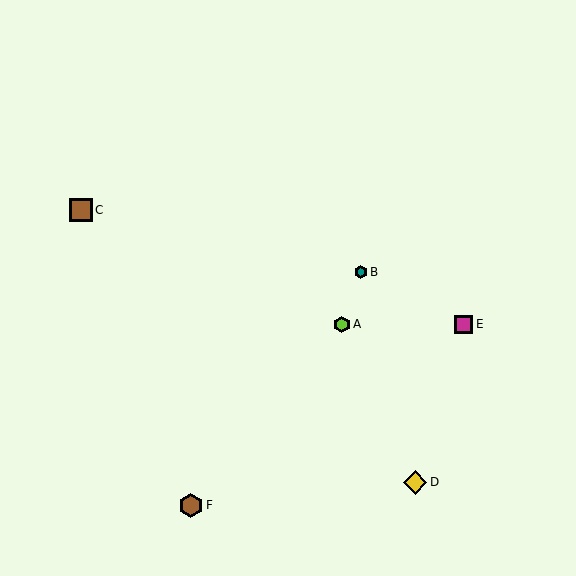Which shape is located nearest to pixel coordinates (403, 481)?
The yellow diamond (labeled D) at (415, 482) is nearest to that location.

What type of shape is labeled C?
Shape C is a brown square.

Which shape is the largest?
The brown hexagon (labeled F) is the largest.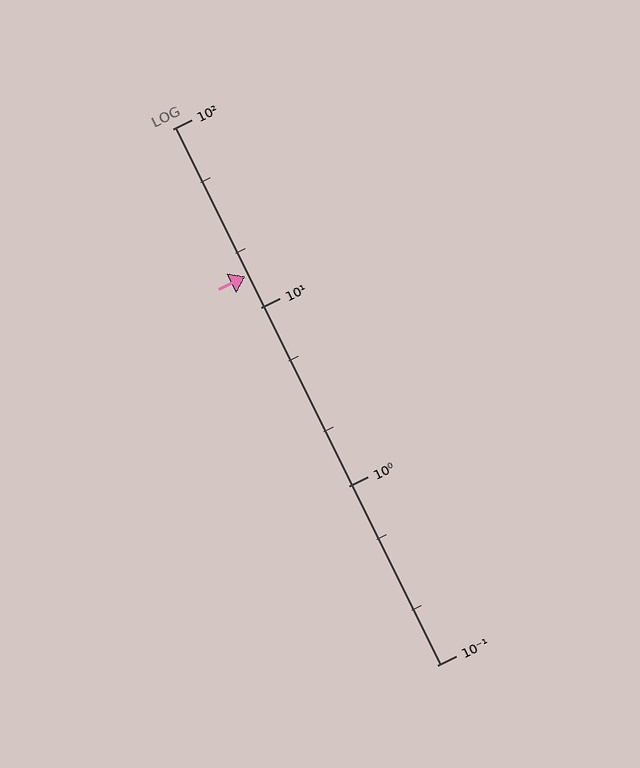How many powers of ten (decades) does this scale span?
The scale spans 3 decades, from 0.1 to 100.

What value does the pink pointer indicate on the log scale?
The pointer indicates approximately 15.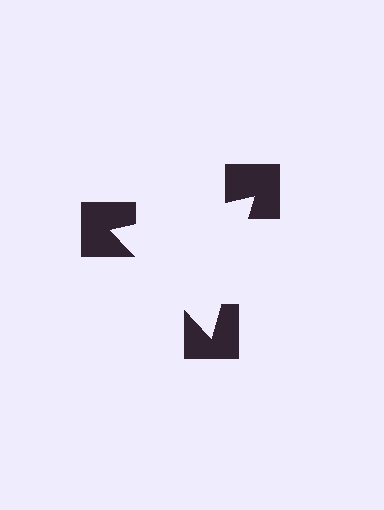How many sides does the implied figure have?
3 sides.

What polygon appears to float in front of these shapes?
An illusory triangle — its edges are inferred from the aligned wedge cuts in the notched squares, not physically drawn.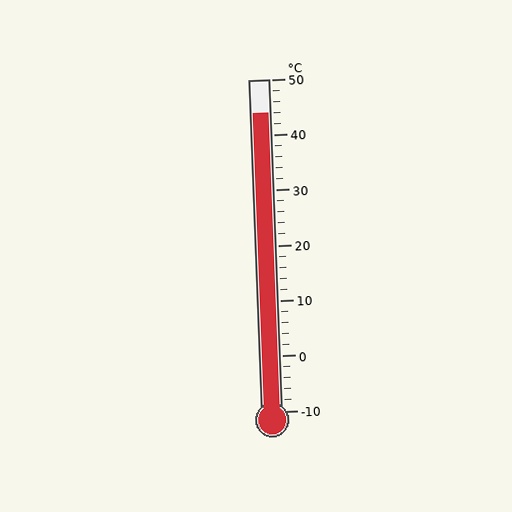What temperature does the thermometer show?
The thermometer shows approximately 44°C.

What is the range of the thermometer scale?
The thermometer scale ranges from -10°C to 50°C.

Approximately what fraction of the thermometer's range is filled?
The thermometer is filled to approximately 90% of its range.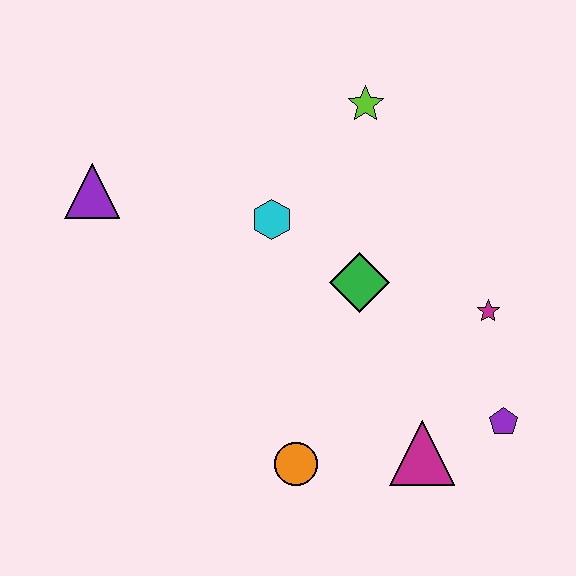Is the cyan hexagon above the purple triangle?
No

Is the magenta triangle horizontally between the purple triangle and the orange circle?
No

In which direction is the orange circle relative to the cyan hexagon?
The orange circle is below the cyan hexagon.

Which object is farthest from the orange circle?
The lime star is farthest from the orange circle.